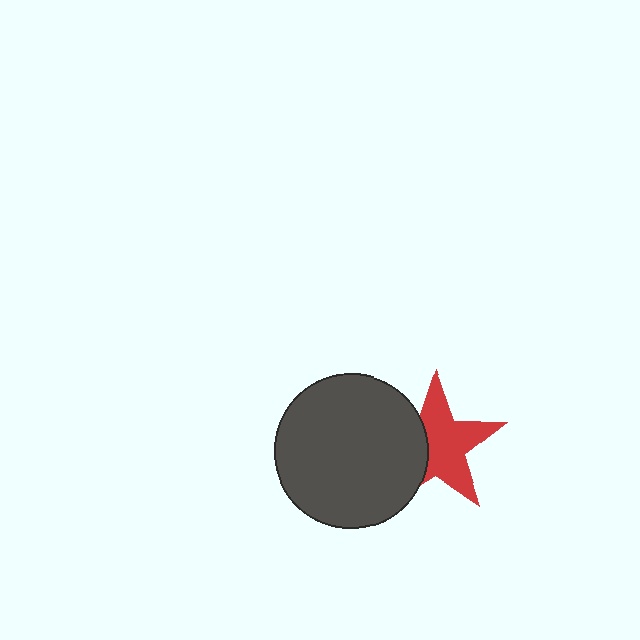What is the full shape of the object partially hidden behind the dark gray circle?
The partially hidden object is a red star.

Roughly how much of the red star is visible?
About half of it is visible (roughly 64%).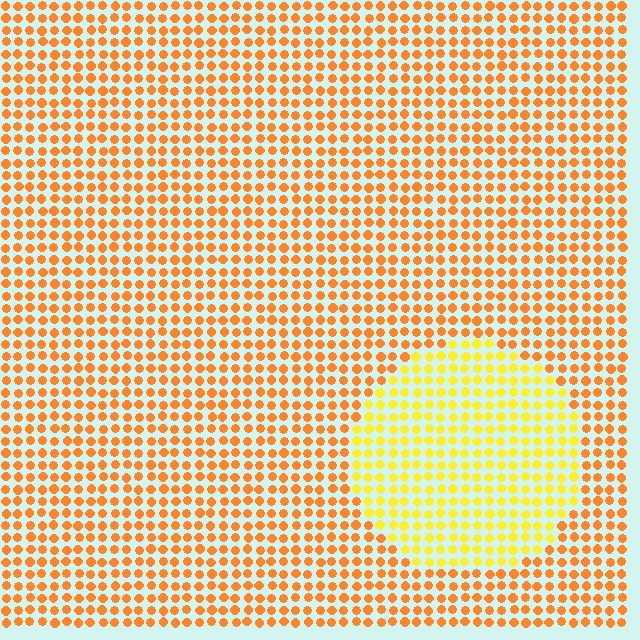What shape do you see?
I see a circle.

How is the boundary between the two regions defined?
The boundary is defined purely by a slight shift in hue (about 30 degrees). Spacing, size, and orientation are identical on both sides.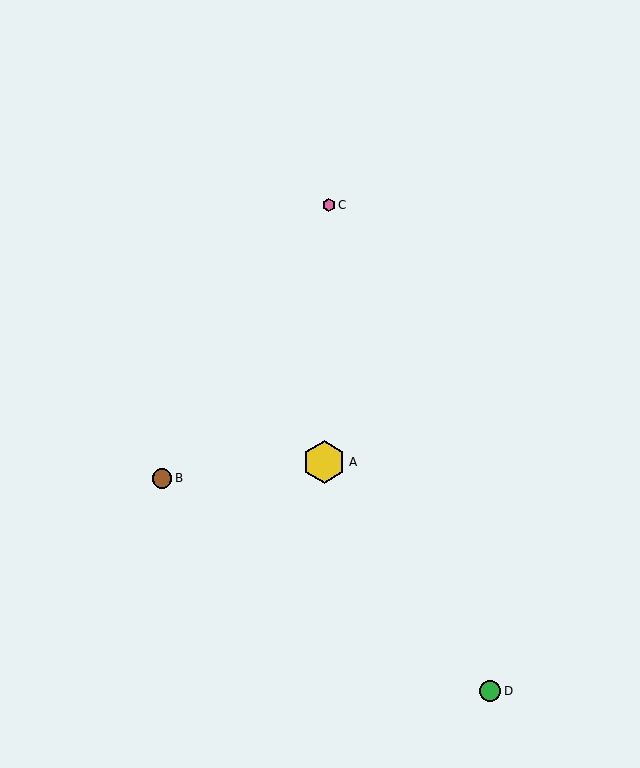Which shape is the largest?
The yellow hexagon (labeled A) is the largest.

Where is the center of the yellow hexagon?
The center of the yellow hexagon is at (324, 462).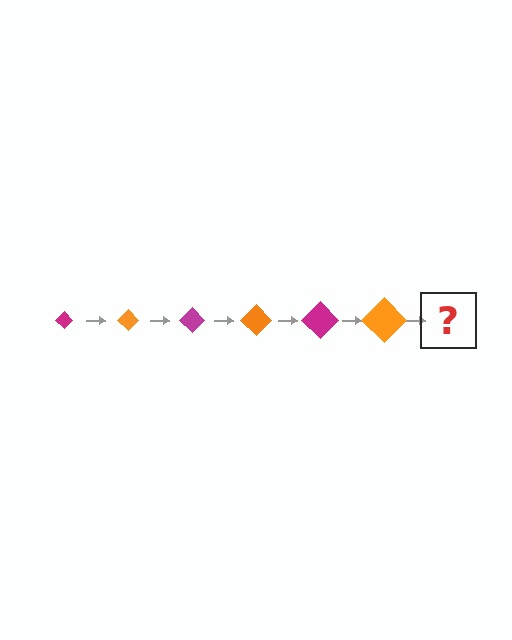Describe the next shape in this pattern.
It should be a magenta diamond, larger than the previous one.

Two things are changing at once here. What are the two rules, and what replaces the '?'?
The two rules are that the diamond grows larger each step and the color cycles through magenta and orange. The '?' should be a magenta diamond, larger than the previous one.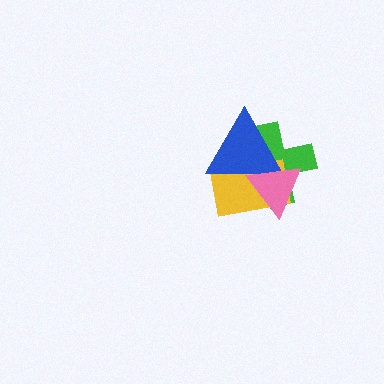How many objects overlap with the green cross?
3 objects overlap with the green cross.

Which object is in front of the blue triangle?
The pink triangle is in front of the blue triangle.